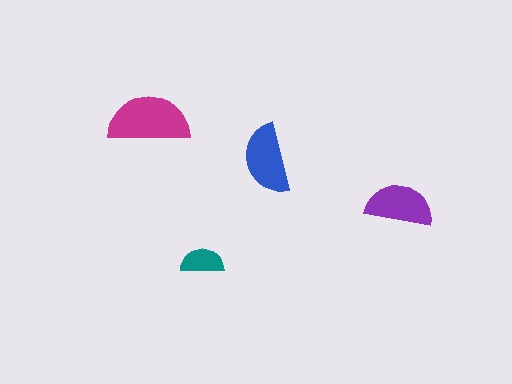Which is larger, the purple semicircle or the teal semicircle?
The purple one.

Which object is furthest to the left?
The magenta semicircle is leftmost.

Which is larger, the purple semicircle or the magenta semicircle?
The magenta one.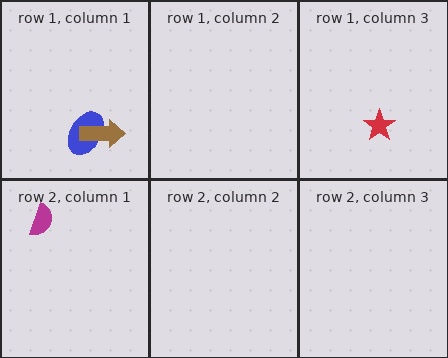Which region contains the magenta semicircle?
The row 2, column 1 region.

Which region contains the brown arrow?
The row 1, column 1 region.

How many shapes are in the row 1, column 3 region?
1.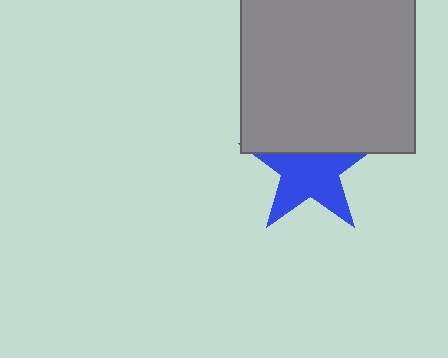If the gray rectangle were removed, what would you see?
You would see the complete blue star.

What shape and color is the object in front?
The object in front is a gray rectangle.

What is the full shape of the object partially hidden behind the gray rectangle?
The partially hidden object is a blue star.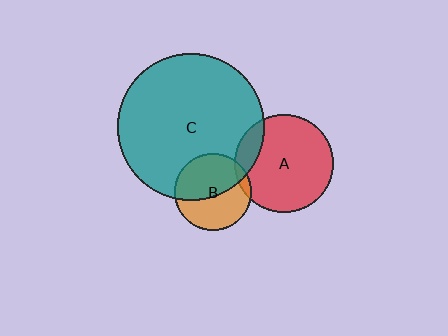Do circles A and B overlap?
Yes.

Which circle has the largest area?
Circle C (teal).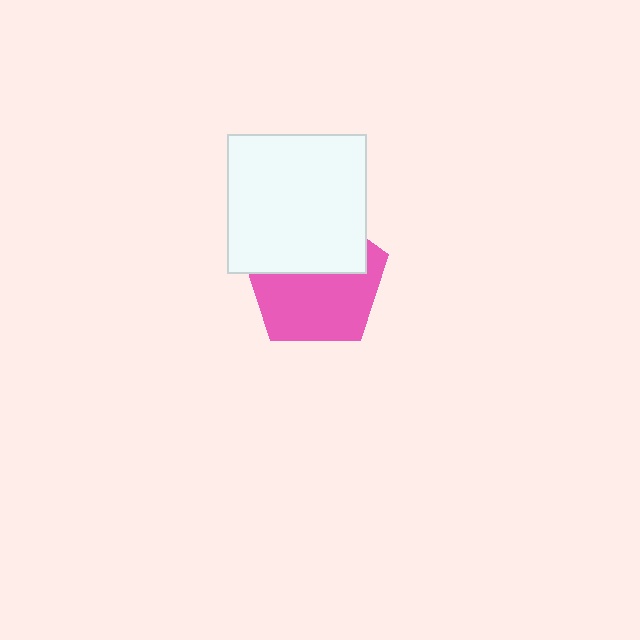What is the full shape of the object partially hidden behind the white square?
The partially hidden object is a pink pentagon.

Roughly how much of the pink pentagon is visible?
About half of it is visible (roughly 57%).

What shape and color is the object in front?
The object in front is a white square.